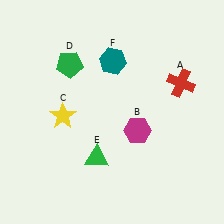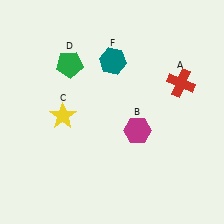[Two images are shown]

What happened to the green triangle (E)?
The green triangle (E) was removed in Image 2. It was in the bottom-left area of Image 1.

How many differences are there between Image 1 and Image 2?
There is 1 difference between the two images.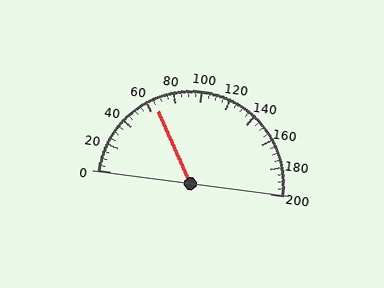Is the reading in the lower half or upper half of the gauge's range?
The reading is in the lower half of the range (0 to 200).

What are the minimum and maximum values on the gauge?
The gauge ranges from 0 to 200.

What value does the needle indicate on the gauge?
The needle indicates approximately 65.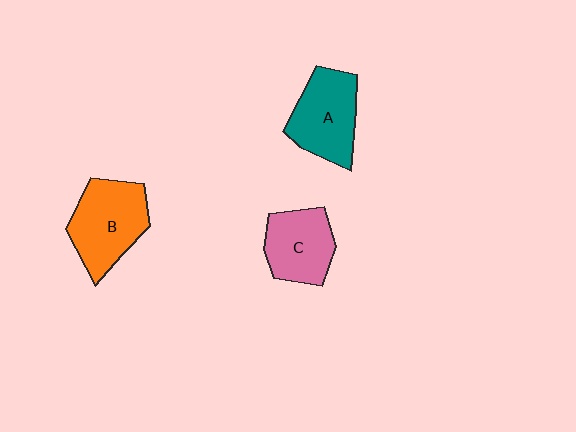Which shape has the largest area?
Shape B (orange).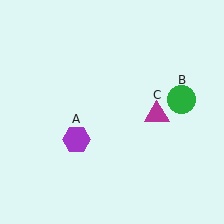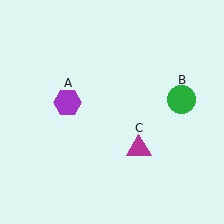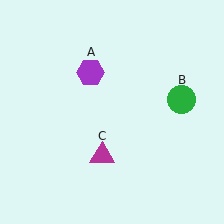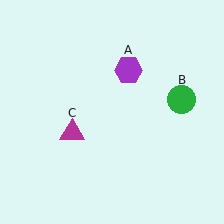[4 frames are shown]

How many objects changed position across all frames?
2 objects changed position: purple hexagon (object A), magenta triangle (object C).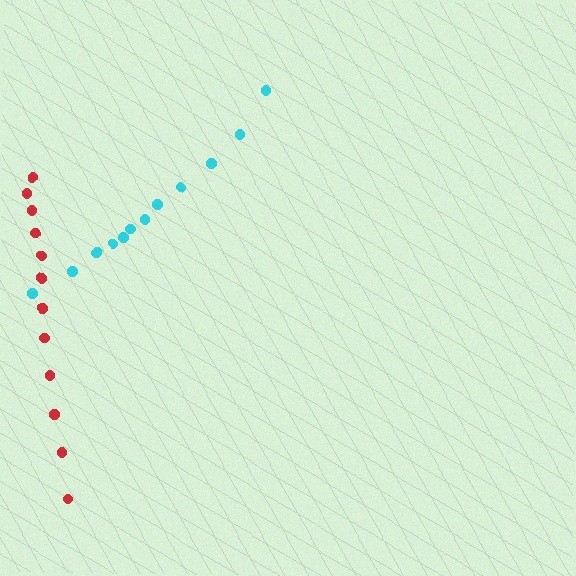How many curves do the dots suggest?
There are 2 distinct paths.